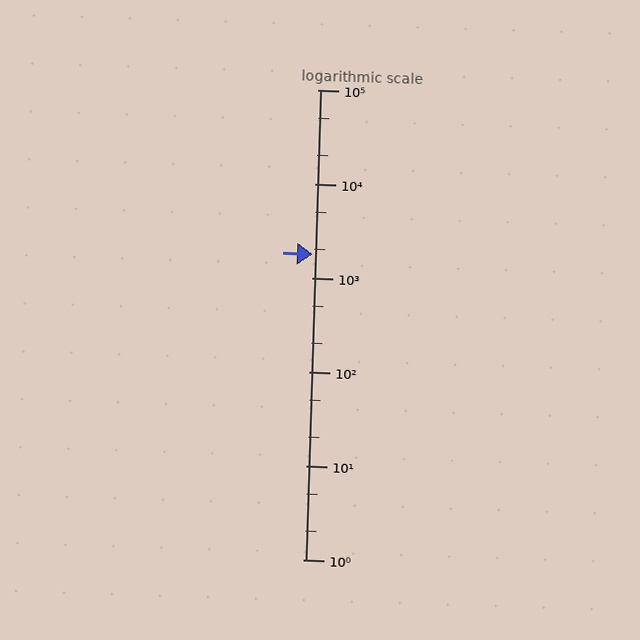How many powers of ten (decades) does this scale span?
The scale spans 5 decades, from 1 to 100000.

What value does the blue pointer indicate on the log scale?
The pointer indicates approximately 1800.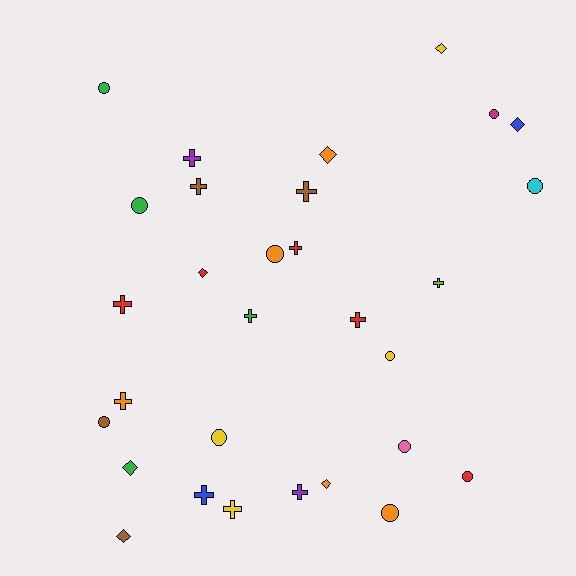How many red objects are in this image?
There are 5 red objects.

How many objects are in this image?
There are 30 objects.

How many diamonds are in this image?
There are 7 diamonds.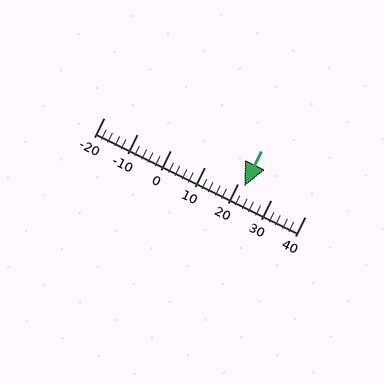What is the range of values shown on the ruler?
The ruler shows values from -20 to 40.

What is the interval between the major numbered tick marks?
The major tick marks are spaced 10 units apart.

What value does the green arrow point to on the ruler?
The green arrow points to approximately 22.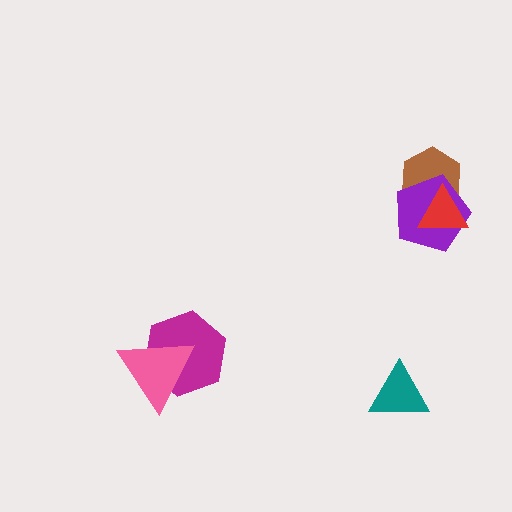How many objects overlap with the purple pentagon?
2 objects overlap with the purple pentagon.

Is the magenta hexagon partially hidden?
Yes, it is partially covered by another shape.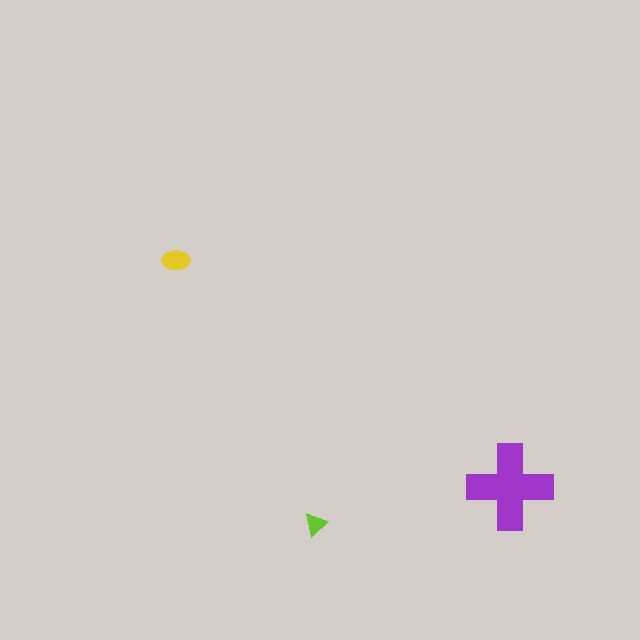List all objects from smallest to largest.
The lime triangle, the yellow ellipse, the purple cross.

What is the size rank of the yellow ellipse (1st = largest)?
2nd.